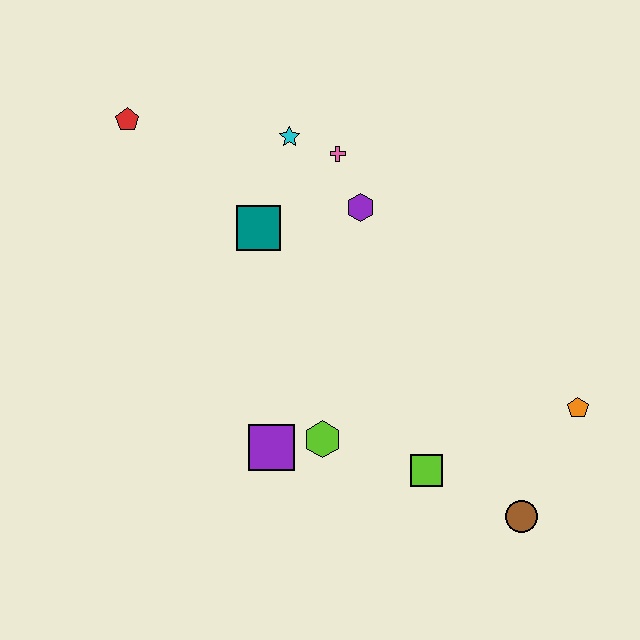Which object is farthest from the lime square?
The red pentagon is farthest from the lime square.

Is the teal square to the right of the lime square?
No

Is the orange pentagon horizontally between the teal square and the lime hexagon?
No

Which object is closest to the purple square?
The lime hexagon is closest to the purple square.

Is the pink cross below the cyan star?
Yes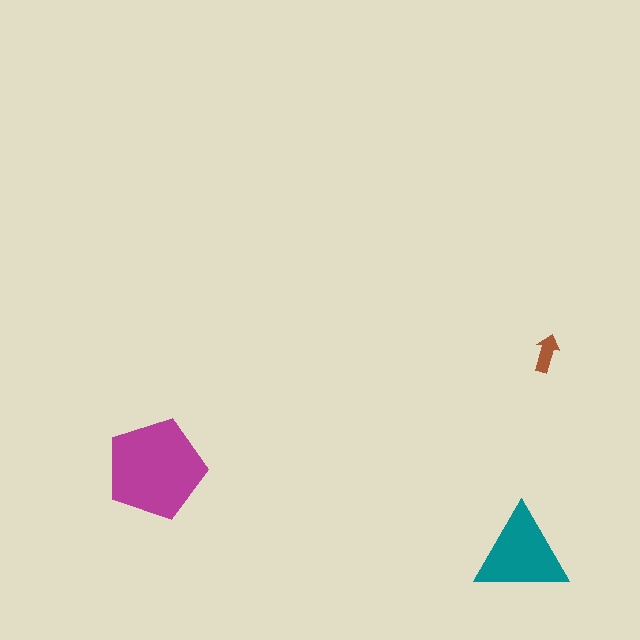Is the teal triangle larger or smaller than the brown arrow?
Larger.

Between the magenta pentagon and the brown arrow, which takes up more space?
The magenta pentagon.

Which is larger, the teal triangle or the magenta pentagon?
The magenta pentagon.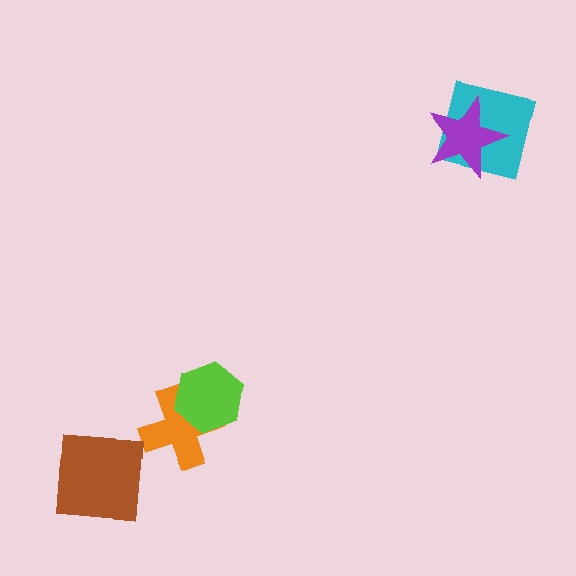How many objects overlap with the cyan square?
1 object overlaps with the cyan square.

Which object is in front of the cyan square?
The purple star is in front of the cyan square.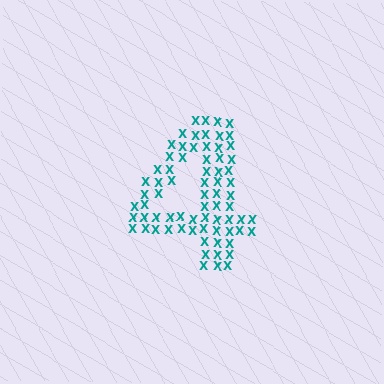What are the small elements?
The small elements are letter X's.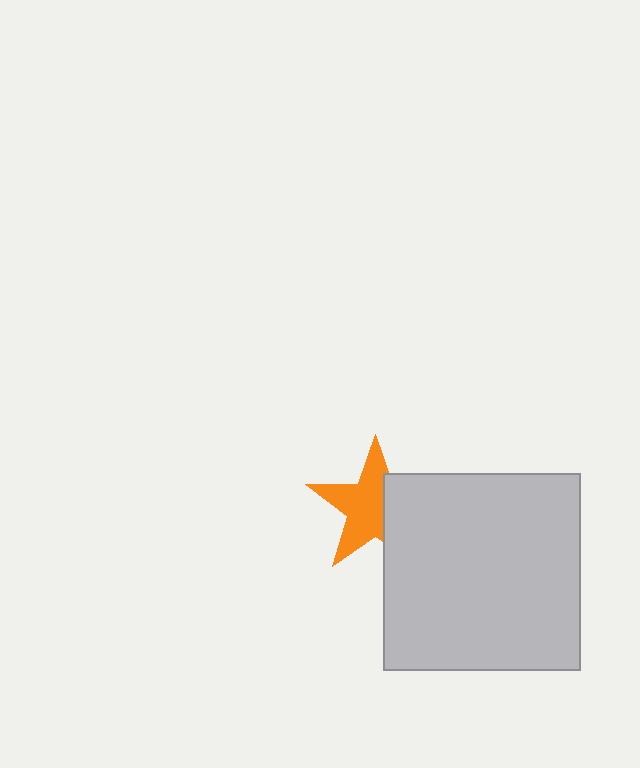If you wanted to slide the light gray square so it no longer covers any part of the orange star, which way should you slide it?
Slide it right — that is the most direct way to separate the two shapes.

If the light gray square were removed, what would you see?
You would see the complete orange star.